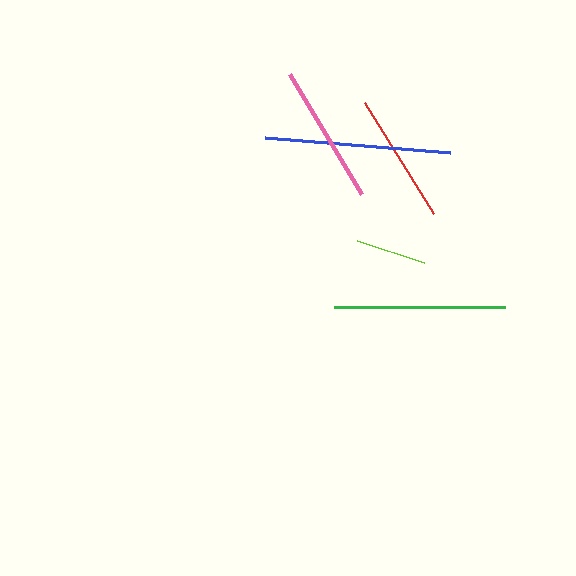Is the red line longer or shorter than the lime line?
The red line is longer than the lime line.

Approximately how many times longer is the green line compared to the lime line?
The green line is approximately 2.4 times the length of the lime line.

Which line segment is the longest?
The blue line is the longest at approximately 186 pixels.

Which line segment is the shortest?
The lime line is the shortest at approximately 71 pixels.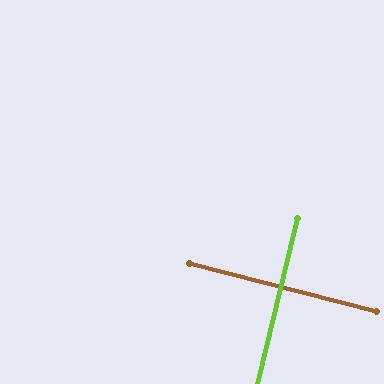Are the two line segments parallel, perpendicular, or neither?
Perpendicular — they meet at approximately 89°.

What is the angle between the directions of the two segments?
Approximately 89 degrees.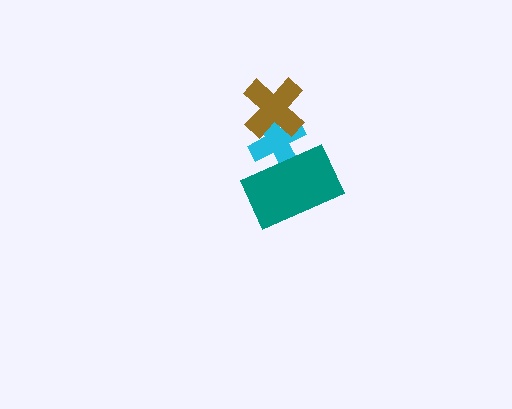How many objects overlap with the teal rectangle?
1 object overlaps with the teal rectangle.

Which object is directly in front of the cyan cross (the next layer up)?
The teal rectangle is directly in front of the cyan cross.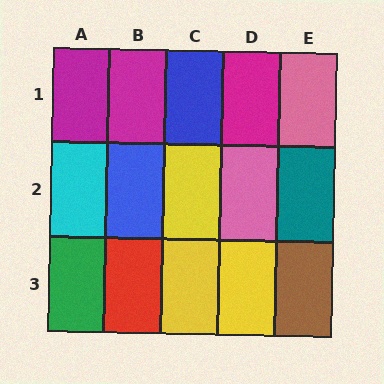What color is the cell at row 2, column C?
Yellow.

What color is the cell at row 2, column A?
Cyan.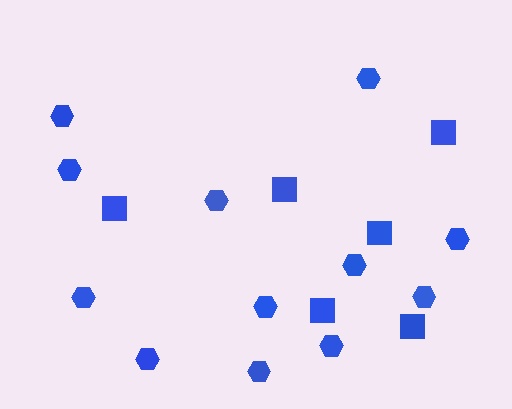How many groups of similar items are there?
There are 2 groups: one group of hexagons (12) and one group of squares (6).